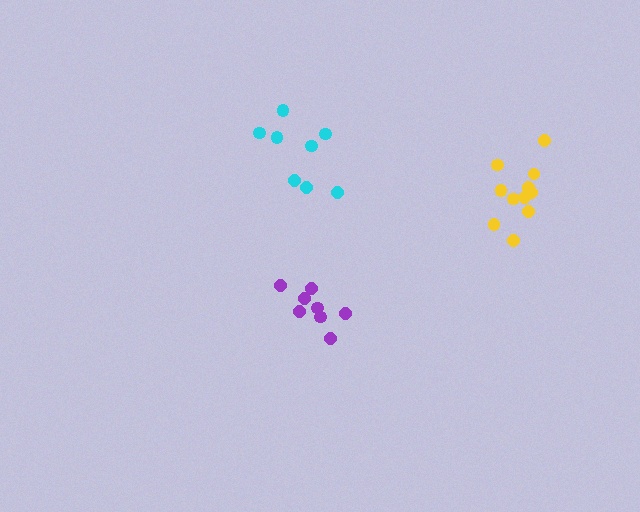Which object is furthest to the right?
The yellow cluster is rightmost.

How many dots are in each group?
Group 1: 8 dots, Group 2: 8 dots, Group 3: 11 dots (27 total).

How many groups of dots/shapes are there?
There are 3 groups.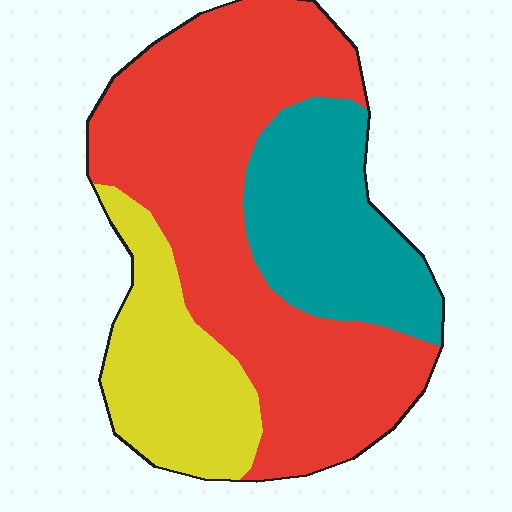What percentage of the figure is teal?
Teal takes up less than a quarter of the figure.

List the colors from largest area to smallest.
From largest to smallest: red, teal, yellow.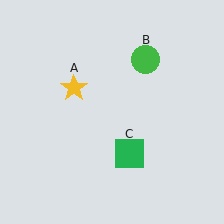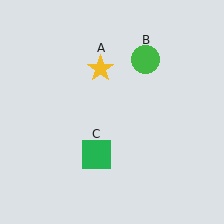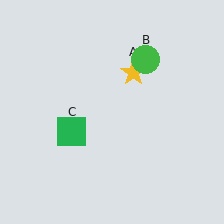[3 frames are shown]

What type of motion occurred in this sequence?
The yellow star (object A), green square (object C) rotated clockwise around the center of the scene.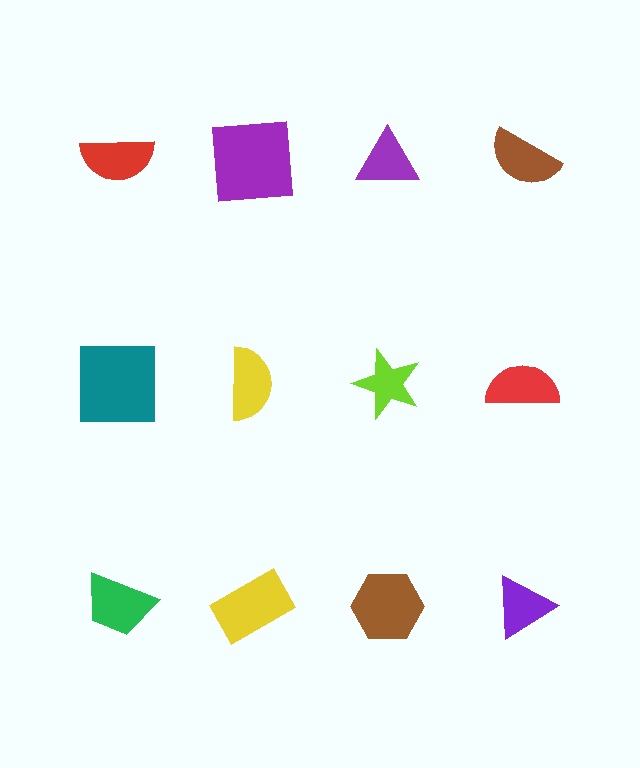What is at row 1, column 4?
A brown semicircle.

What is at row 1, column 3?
A purple triangle.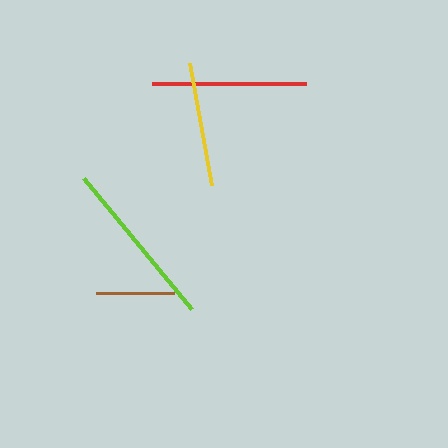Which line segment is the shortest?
The brown line is the shortest at approximately 78 pixels.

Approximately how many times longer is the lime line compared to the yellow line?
The lime line is approximately 1.4 times the length of the yellow line.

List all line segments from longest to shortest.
From longest to shortest: lime, red, yellow, brown.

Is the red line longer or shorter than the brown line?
The red line is longer than the brown line.